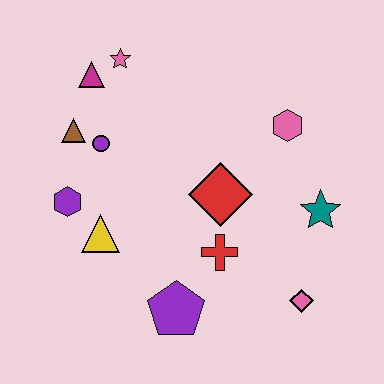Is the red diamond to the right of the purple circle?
Yes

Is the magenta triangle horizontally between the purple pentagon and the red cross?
No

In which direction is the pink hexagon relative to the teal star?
The pink hexagon is above the teal star.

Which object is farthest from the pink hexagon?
The purple hexagon is farthest from the pink hexagon.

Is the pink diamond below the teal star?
Yes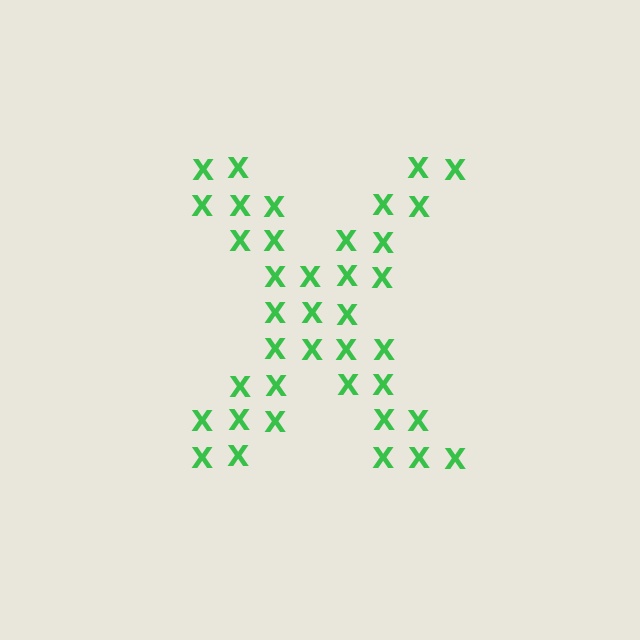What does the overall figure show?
The overall figure shows the letter X.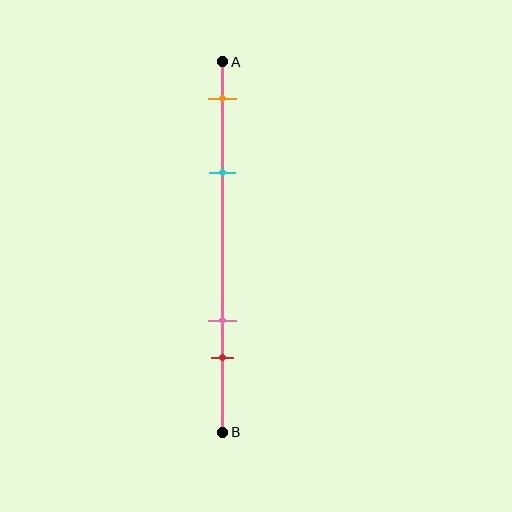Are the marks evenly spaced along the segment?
No, the marks are not evenly spaced.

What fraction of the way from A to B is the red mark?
The red mark is approximately 80% (0.8) of the way from A to B.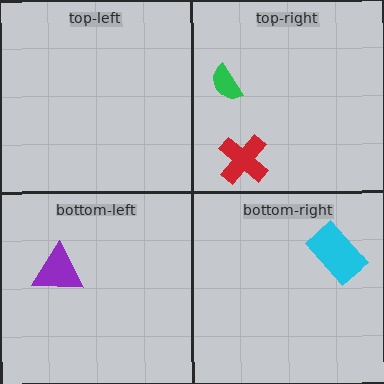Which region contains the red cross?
The top-right region.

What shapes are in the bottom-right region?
The cyan rectangle.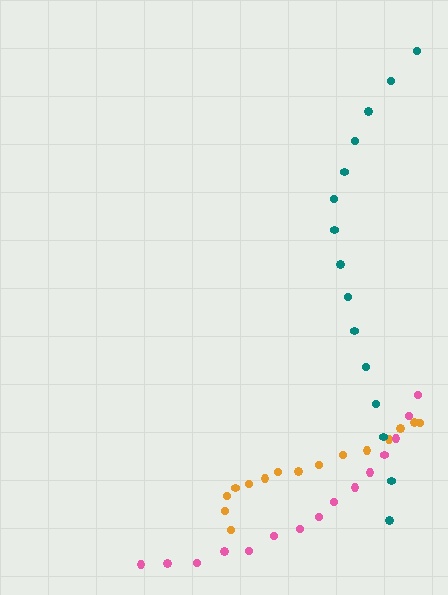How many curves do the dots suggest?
There are 3 distinct paths.